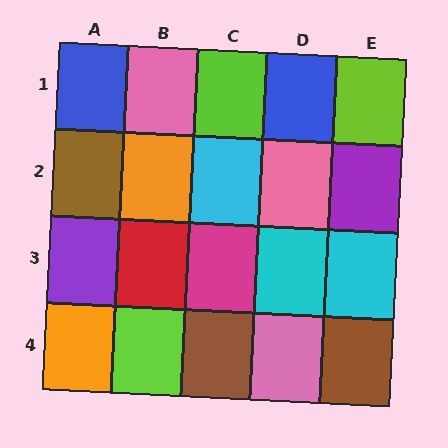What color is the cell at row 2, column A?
Brown.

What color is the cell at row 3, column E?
Cyan.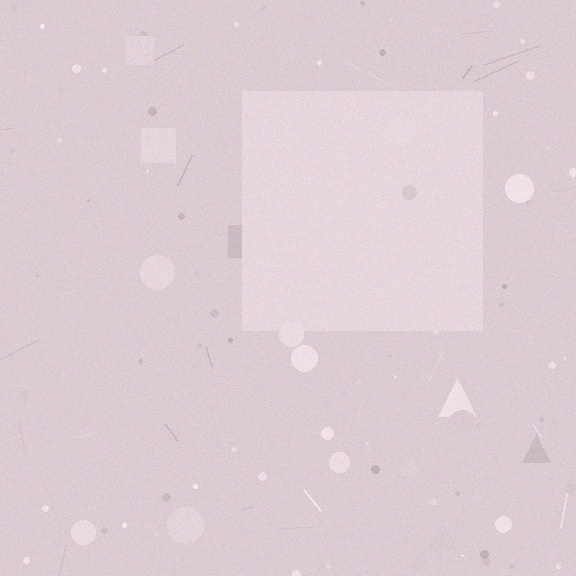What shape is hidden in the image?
A square is hidden in the image.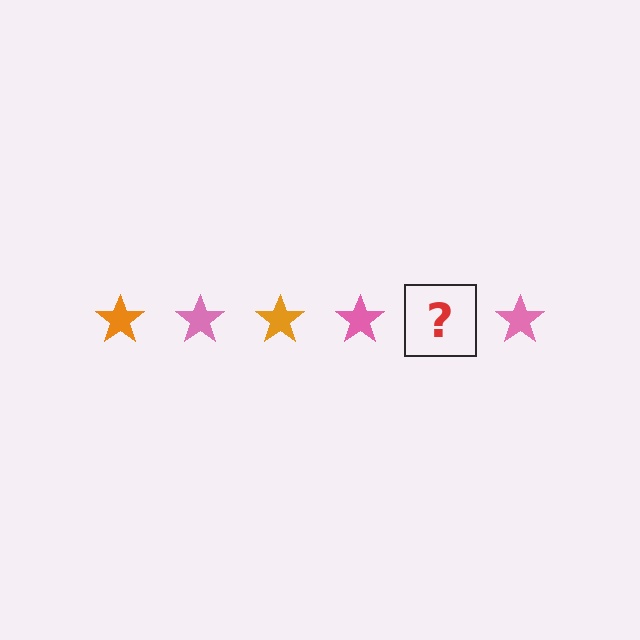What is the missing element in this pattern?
The missing element is an orange star.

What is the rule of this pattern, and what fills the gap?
The rule is that the pattern cycles through orange, pink stars. The gap should be filled with an orange star.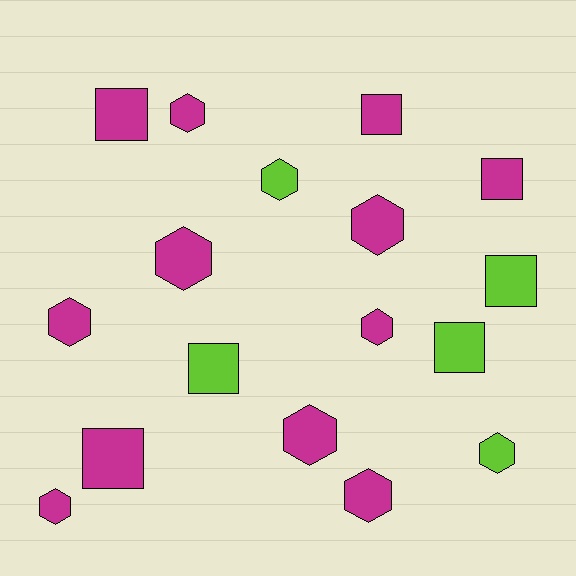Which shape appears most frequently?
Hexagon, with 10 objects.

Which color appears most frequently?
Magenta, with 12 objects.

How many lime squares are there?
There are 3 lime squares.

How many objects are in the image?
There are 17 objects.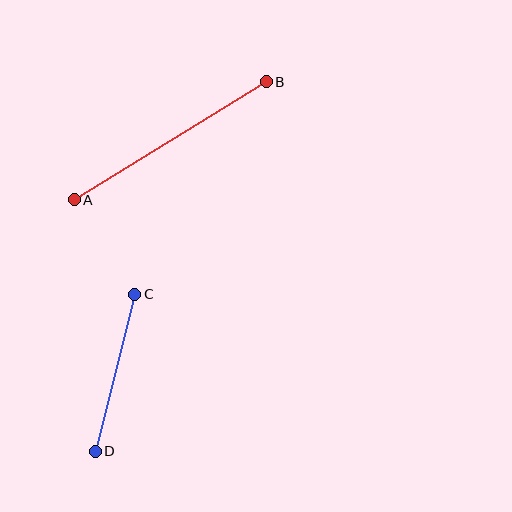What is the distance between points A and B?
The distance is approximately 225 pixels.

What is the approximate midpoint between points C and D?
The midpoint is at approximately (115, 373) pixels.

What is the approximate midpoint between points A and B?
The midpoint is at approximately (170, 141) pixels.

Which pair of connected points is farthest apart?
Points A and B are farthest apart.